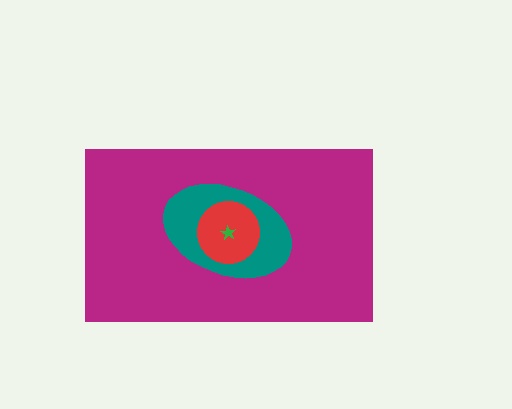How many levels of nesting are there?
4.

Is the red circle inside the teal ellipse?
Yes.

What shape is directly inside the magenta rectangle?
The teal ellipse.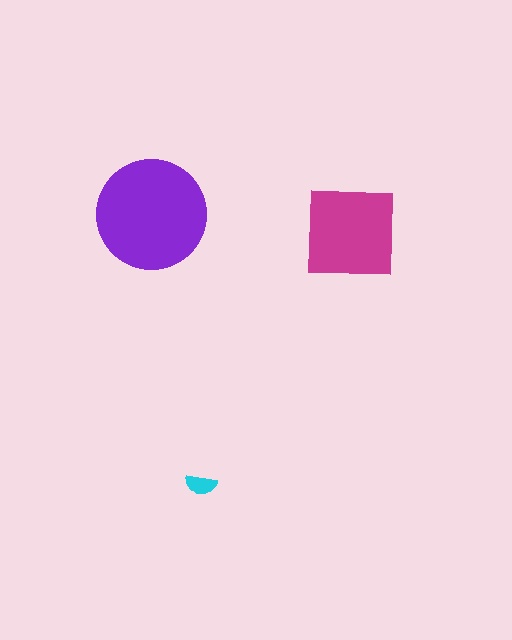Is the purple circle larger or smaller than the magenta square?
Larger.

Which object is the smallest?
The cyan semicircle.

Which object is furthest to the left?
The purple circle is leftmost.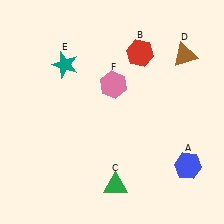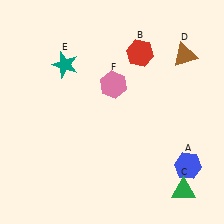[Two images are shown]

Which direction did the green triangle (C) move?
The green triangle (C) moved right.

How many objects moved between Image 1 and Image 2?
1 object moved between the two images.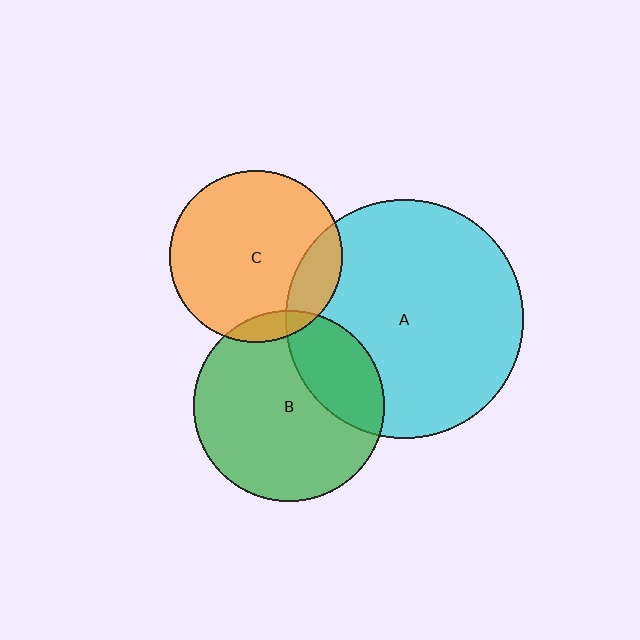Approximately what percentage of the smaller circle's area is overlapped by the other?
Approximately 25%.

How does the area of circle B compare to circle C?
Approximately 1.2 times.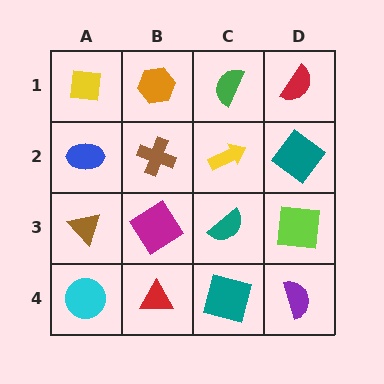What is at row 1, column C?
A green semicircle.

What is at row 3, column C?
A teal semicircle.